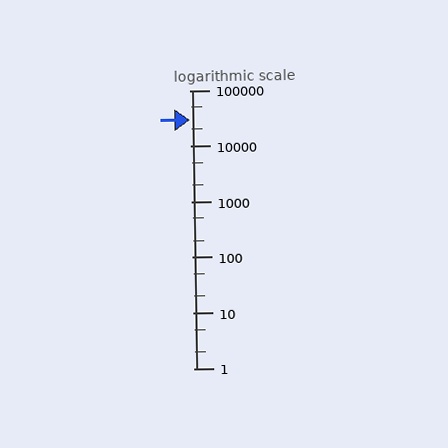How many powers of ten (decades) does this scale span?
The scale spans 5 decades, from 1 to 100000.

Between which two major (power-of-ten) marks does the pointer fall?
The pointer is between 10000 and 100000.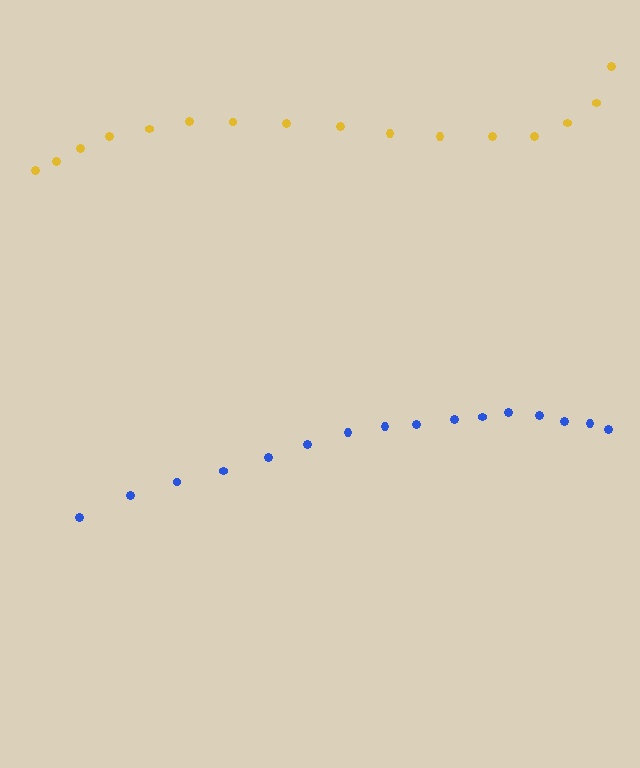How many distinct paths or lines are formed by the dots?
There are 2 distinct paths.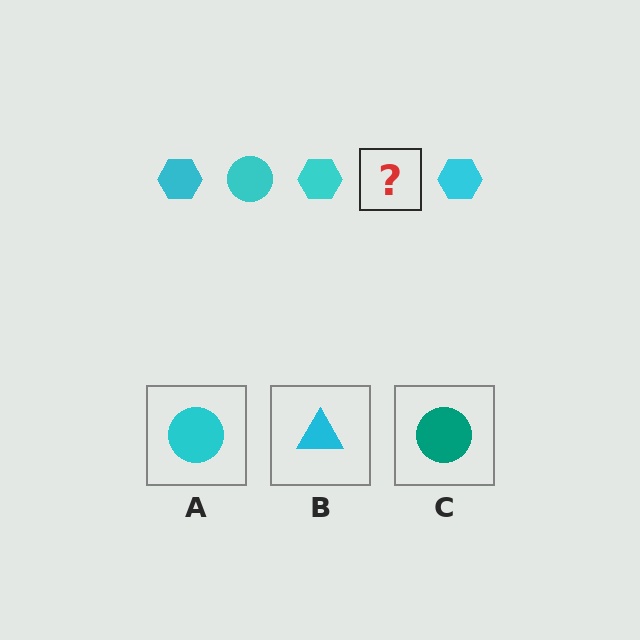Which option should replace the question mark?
Option A.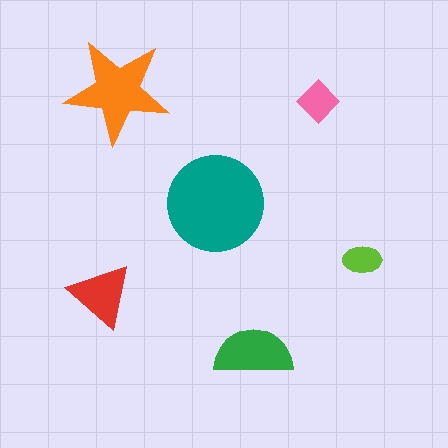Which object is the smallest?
The lime ellipse.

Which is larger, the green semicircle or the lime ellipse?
The green semicircle.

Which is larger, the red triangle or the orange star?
The orange star.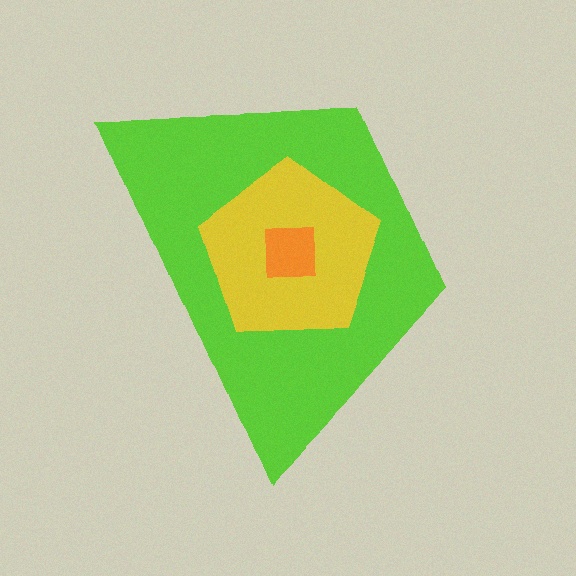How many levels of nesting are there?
3.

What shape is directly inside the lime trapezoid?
The yellow pentagon.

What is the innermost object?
The orange square.